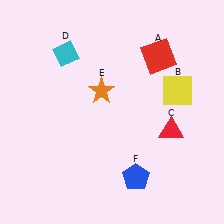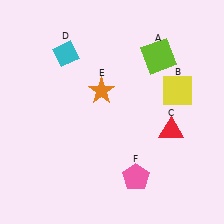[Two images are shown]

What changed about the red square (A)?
In Image 1, A is red. In Image 2, it changed to lime.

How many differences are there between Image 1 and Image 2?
There are 2 differences between the two images.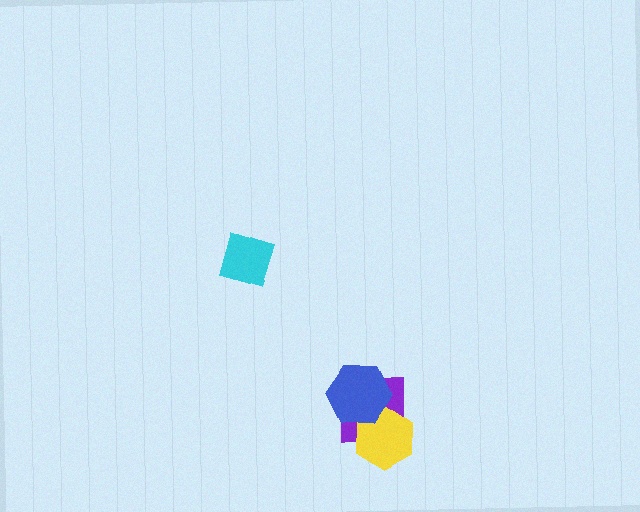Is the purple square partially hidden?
Yes, it is partially covered by another shape.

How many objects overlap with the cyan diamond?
0 objects overlap with the cyan diamond.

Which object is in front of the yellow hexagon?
The blue hexagon is in front of the yellow hexagon.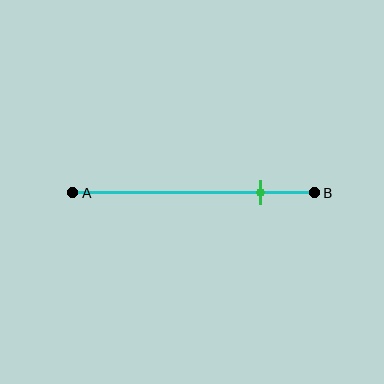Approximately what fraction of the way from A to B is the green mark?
The green mark is approximately 80% of the way from A to B.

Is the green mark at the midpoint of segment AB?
No, the mark is at about 80% from A, not at the 50% midpoint.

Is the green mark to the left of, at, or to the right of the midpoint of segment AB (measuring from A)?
The green mark is to the right of the midpoint of segment AB.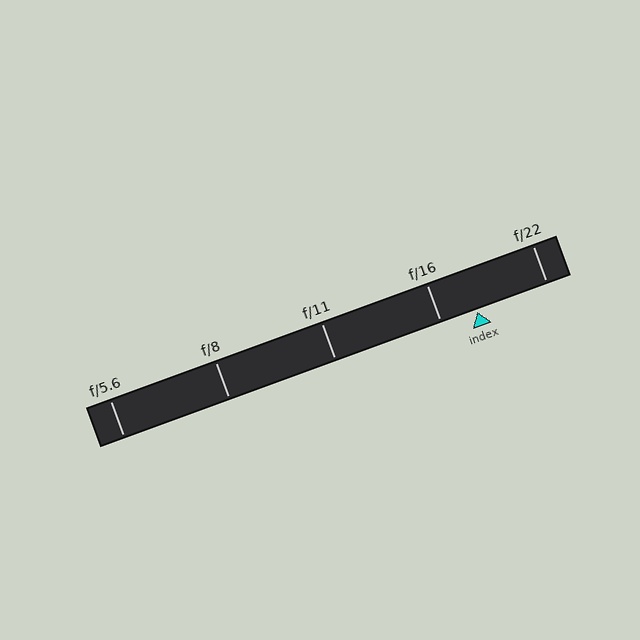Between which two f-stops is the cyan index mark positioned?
The index mark is between f/16 and f/22.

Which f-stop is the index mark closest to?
The index mark is closest to f/16.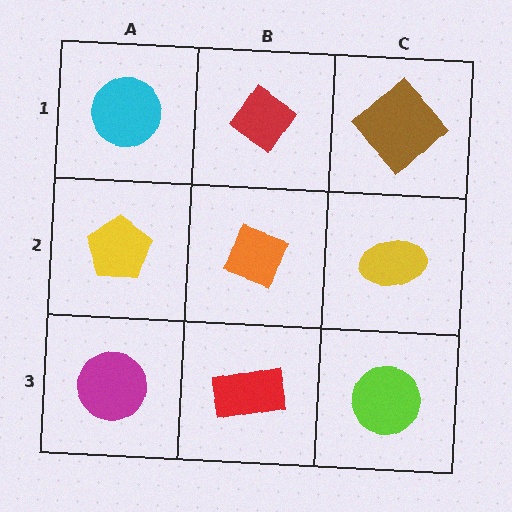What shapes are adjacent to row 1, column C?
A yellow ellipse (row 2, column C), a red diamond (row 1, column B).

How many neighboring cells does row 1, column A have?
2.